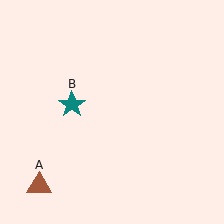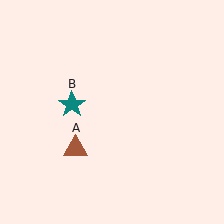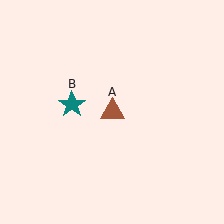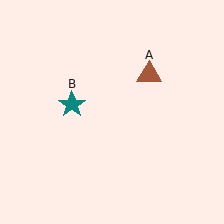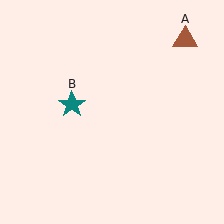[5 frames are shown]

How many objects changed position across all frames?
1 object changed position: brown triangle (object A).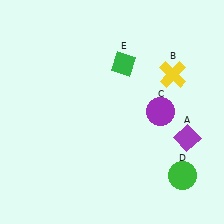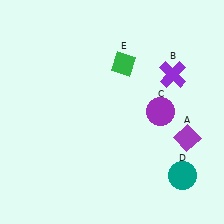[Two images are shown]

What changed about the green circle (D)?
In Image 1, D is green. In Image 2, it changed to teal.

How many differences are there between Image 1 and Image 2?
There are 2 differences between the two images.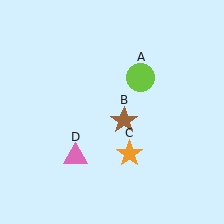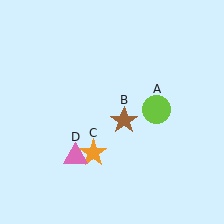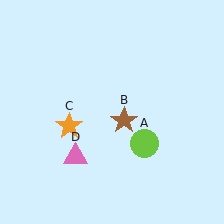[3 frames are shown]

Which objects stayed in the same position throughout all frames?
Brown star (object B) and pink triangle (object D) remained stationary.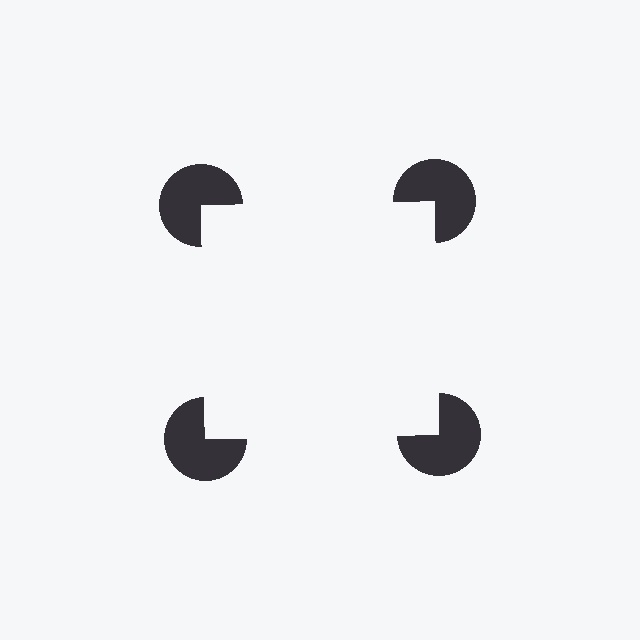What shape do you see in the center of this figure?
An illusory square — its edges are inferred from the aligned wedge cuts in the pac-man discs, not physically drawn.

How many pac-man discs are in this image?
There are 4 — one at each vertex of the illusory square.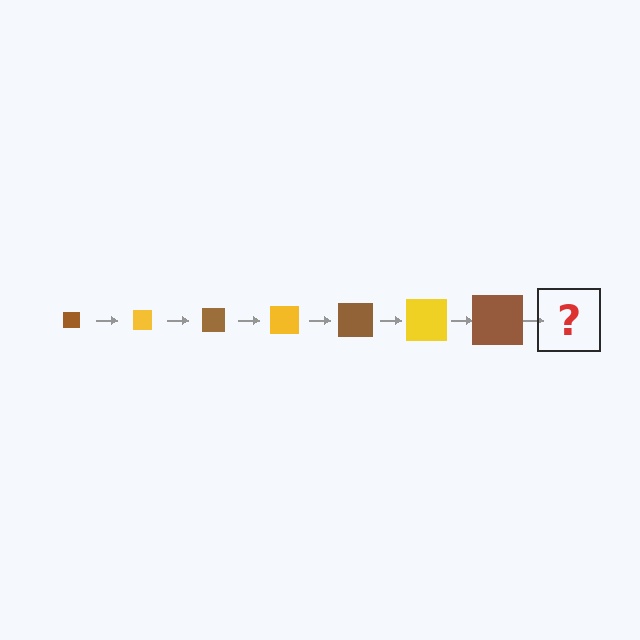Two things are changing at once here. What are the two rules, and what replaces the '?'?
The two rules are that the square grows larger each step and the color cycles through brown and yellow. The '?' should be a yellow square, larger than the previous one.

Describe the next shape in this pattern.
It should be a yellow square, larger than the previous one.